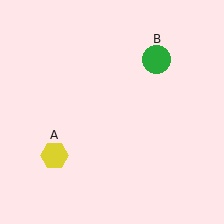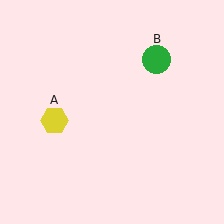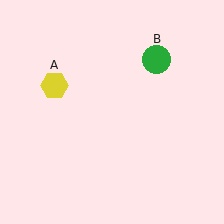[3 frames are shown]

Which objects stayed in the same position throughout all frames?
Green circle (object B) remained stationary.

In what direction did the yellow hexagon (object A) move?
The yellow hexagon (object A) moved up.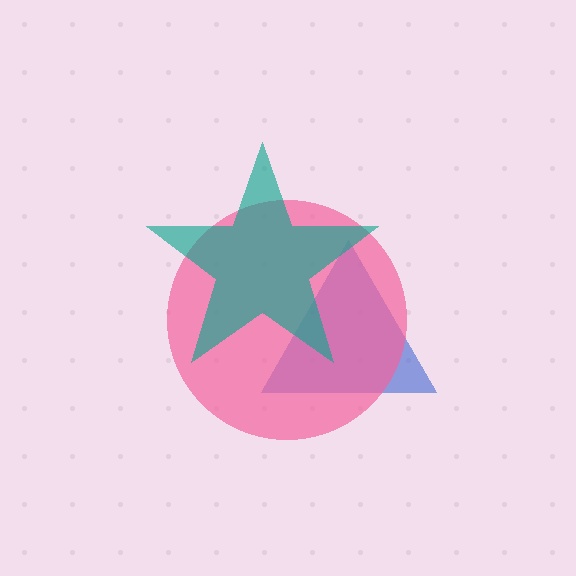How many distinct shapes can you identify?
There are 3 distinct shapes: a blue triangle, a pink circle, a teal star.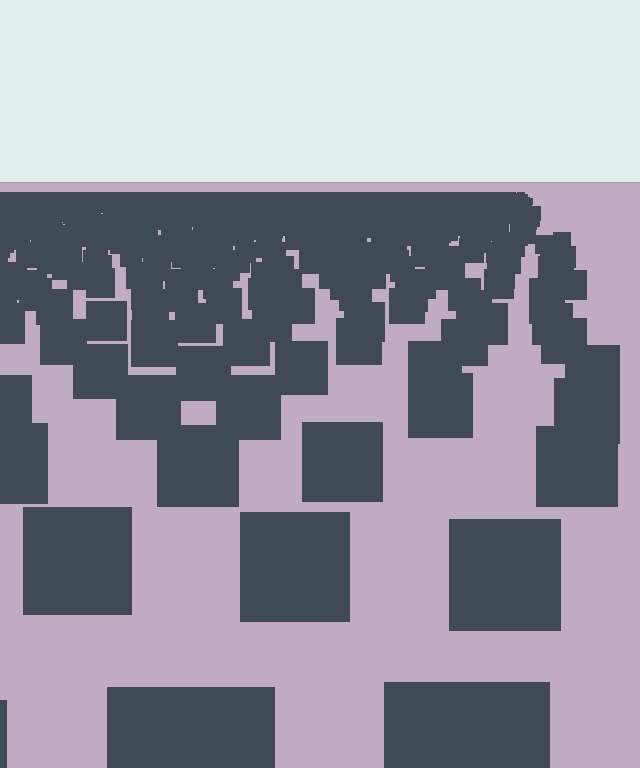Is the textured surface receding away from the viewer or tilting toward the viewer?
The surface is receding away from the viewer. Texture elements get smaller and denser toward the top.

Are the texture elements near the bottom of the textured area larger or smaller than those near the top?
Larger. Near the bottom, elements are closer to the viewer and appear at a bigger on-screen size.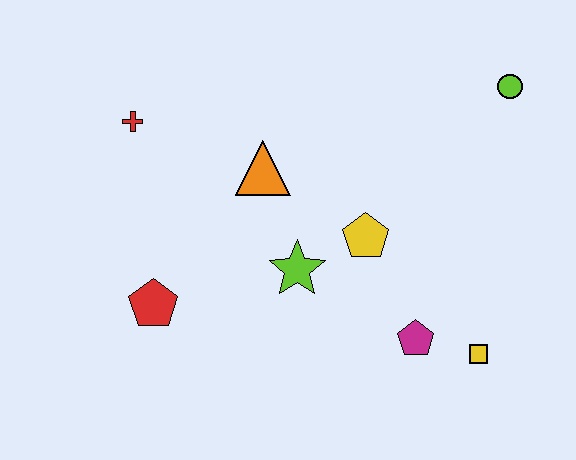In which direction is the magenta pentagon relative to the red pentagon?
The magenta pentagon is to the right of the red pentagon.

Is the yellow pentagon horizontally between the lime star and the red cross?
No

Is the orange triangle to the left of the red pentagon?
No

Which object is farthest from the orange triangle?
The yellow square is farthest from the orange triangle.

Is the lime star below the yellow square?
No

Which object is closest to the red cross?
The orange triangle is closest to the red cross.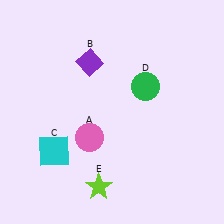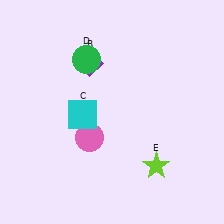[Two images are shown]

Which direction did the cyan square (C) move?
The cyan square (C) moved up.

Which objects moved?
The objects that moved are: the cyan square (C), the green circle (D), the lime star (E).